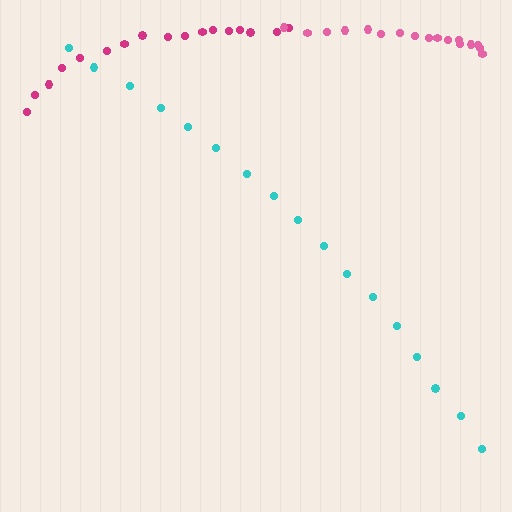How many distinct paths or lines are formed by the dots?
There are 3 distinct paths.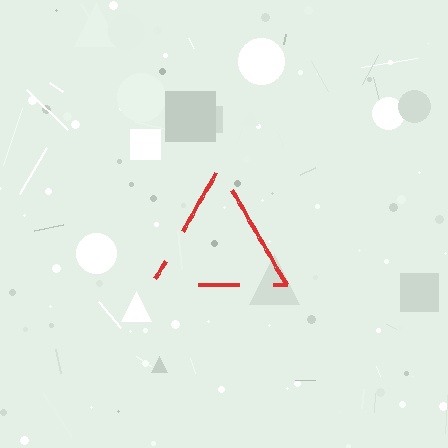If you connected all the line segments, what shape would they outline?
They would outline a triangle.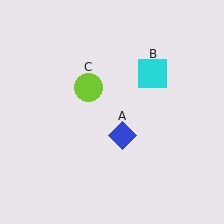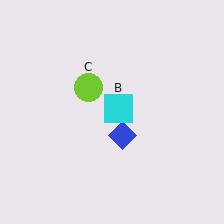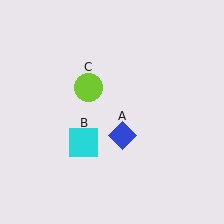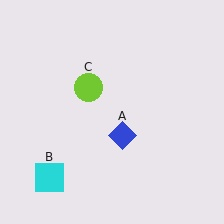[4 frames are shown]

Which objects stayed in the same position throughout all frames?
Blue diamond (object A) and lime circle (object C) remained stationary.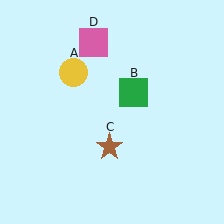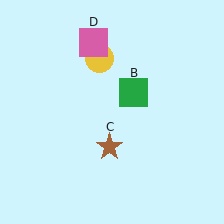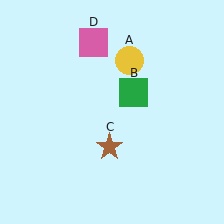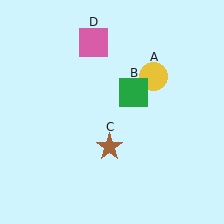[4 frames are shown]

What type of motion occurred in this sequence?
The yellow circle (object A) rotated clockwise around the center of the scene.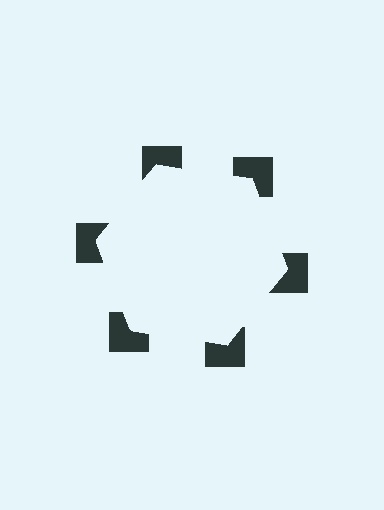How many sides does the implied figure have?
6 sides.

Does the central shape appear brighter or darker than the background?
It typically appears slightly brighter than the background, even though no actual brightness change is drawn.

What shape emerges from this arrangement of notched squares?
An illusory hexagon — its edges are inferred from the aligned wedge cuts in the notched squares, not physically drawn.